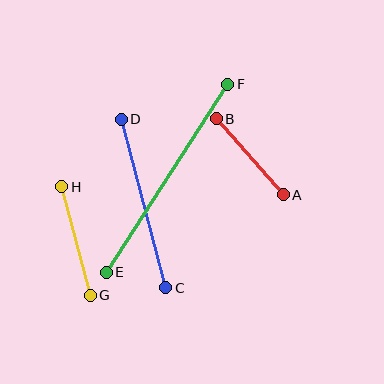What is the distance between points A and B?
The distance is approximately 101 pixels.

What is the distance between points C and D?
The distance is approximately 174 pixels.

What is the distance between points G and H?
The distance is approximately 112 pixels.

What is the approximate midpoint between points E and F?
The midpoint is at approximately (167, 178) pixels.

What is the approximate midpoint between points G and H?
The midpoint is at approximately (76, 241) pixels.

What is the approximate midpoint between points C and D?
The midpoint is at approximately (144, 204) pixels.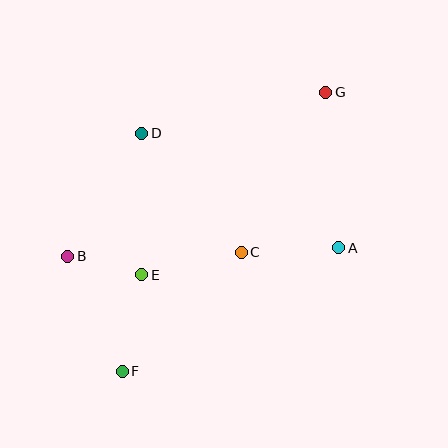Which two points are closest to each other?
Points B and E are closest to each other.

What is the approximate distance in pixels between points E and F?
The distance between E and F is approximately 98 pixels.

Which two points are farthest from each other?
Points F and G are farthest from each other.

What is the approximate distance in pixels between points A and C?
The distance between A and C is approximately 98 pixels.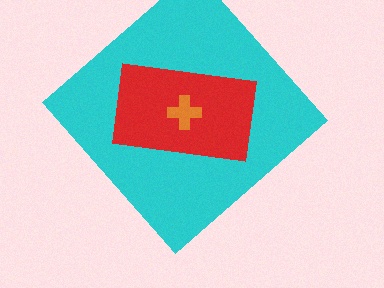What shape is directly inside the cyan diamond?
The red rectangle.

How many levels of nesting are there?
3.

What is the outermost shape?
The cyan diamond.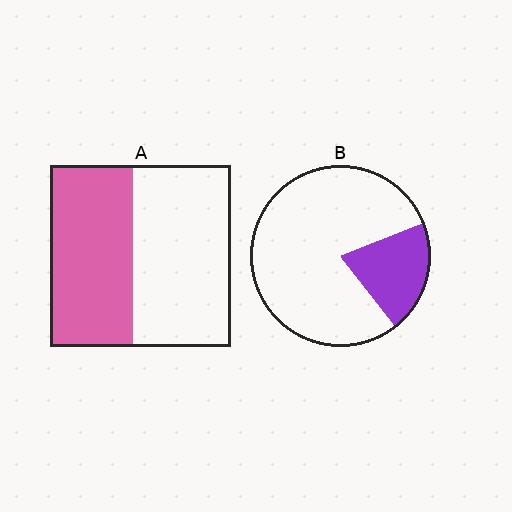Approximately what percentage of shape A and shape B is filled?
A is approximately 45% and B is approximately 20%.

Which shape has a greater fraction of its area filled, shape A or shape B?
Shape A.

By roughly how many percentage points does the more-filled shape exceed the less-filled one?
By roughly 25 percentage points (A over B).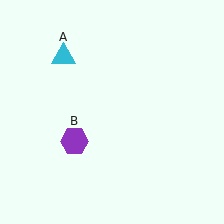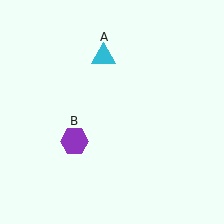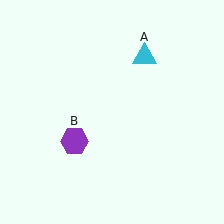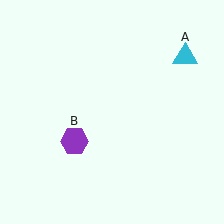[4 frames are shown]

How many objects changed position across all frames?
1 object changed position: cyan triangle (object A).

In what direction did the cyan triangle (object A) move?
The cyan triangle (object A) moved right.